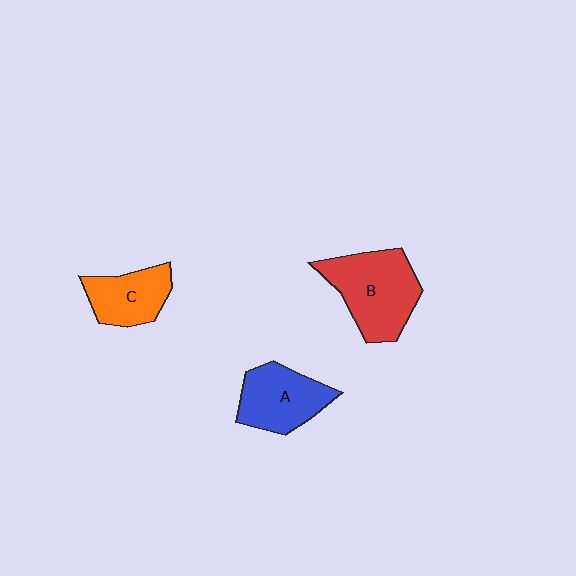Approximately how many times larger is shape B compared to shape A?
Approximately 1.3 times.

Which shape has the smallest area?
Shape C (orange).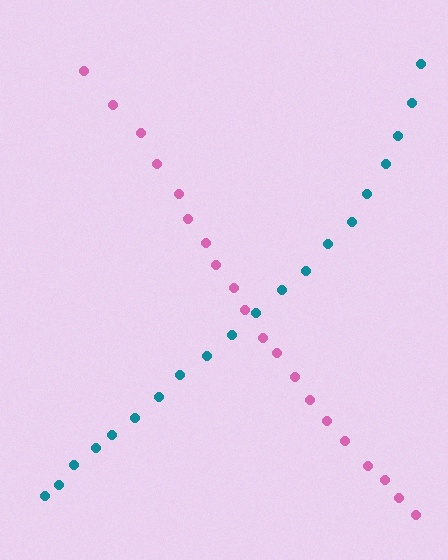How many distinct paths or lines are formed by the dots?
There are 2 distinct paths.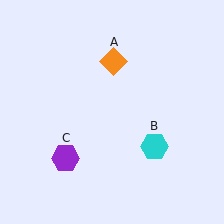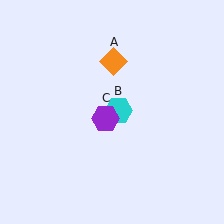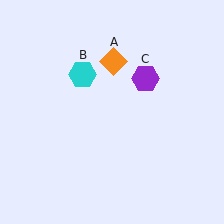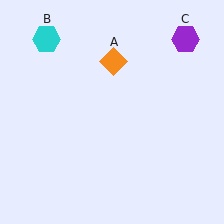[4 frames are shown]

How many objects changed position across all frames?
2 objects changed position: cyan hexagon (object B), purple hexagon (object C).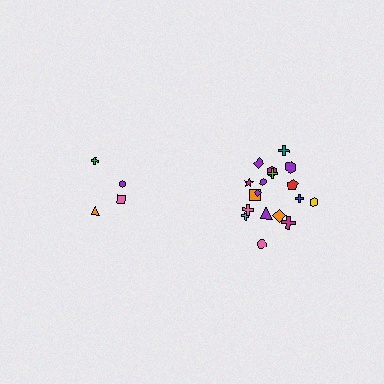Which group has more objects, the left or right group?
The right group.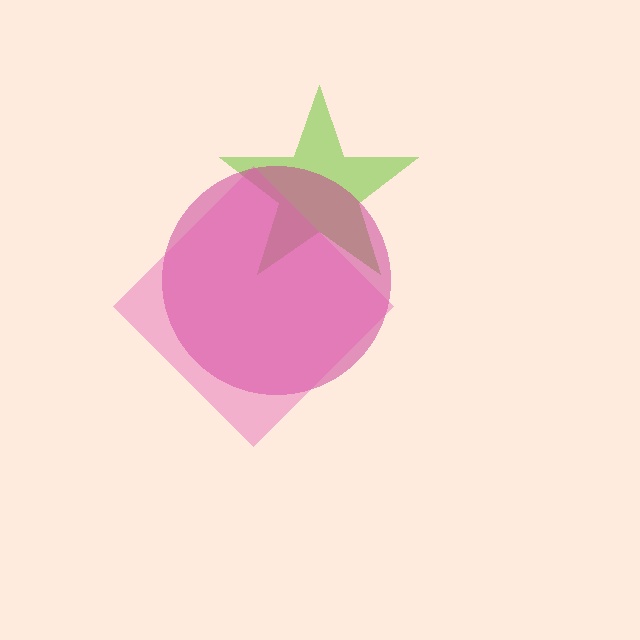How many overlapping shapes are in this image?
There are 3 overlapping shapes in the image.